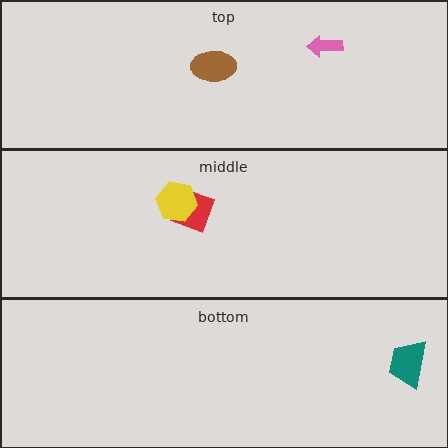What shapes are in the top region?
The pink arrow, the brown ellipse.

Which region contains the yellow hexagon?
The middle region.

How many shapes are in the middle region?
2.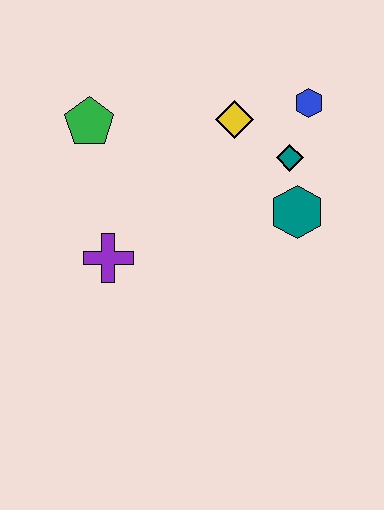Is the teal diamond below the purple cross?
No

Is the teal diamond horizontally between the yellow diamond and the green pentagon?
No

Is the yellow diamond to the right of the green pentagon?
Yes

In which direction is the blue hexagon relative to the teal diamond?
The blue hexagon is above the teal diamond.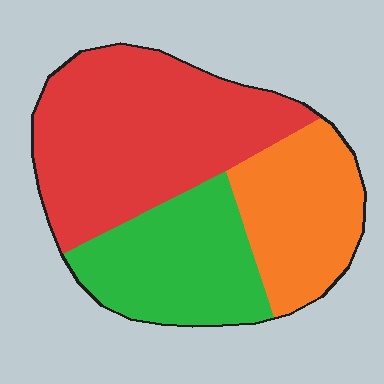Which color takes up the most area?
Red, at roughly 45%.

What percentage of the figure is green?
Green covers roughly 30% of the figure.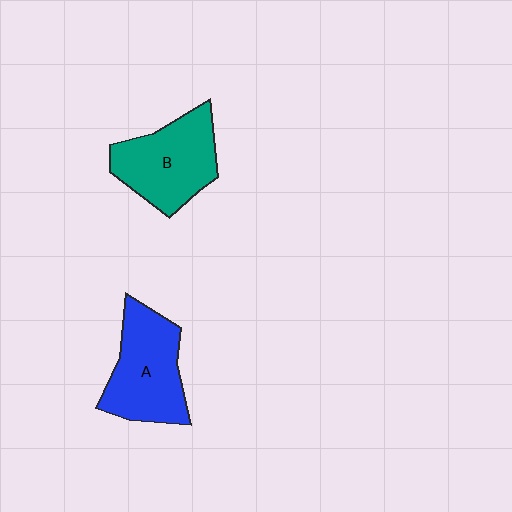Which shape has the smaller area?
Shape B (teal).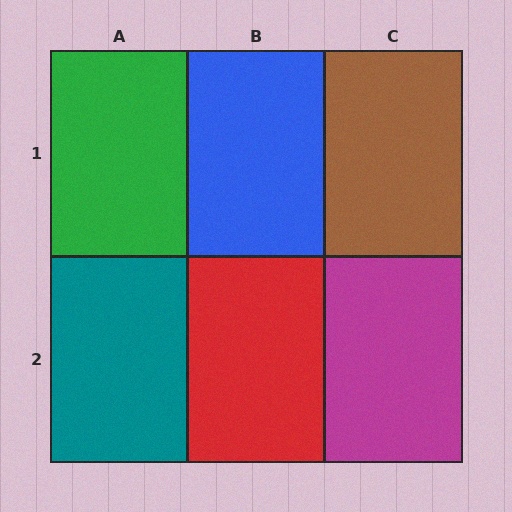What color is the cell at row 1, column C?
Brown.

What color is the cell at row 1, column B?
Blue.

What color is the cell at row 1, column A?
Green.